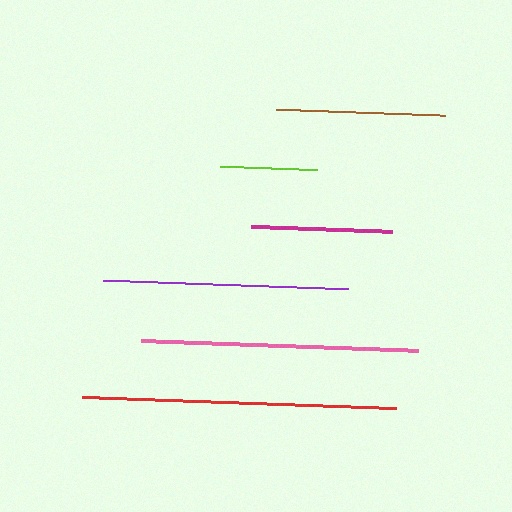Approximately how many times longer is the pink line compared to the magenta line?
The pink line is approximately 2.0 times the length of the magenta line.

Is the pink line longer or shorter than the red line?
The red line is longer than the pink line.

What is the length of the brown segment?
The brown segment is approximately 169 pixels long.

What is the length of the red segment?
The red segment is approximately 314 pixels long.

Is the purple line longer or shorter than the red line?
The red line is longer than the purple line.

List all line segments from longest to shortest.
From longest to shortest: red, pink, purple, brown, magenta, lime.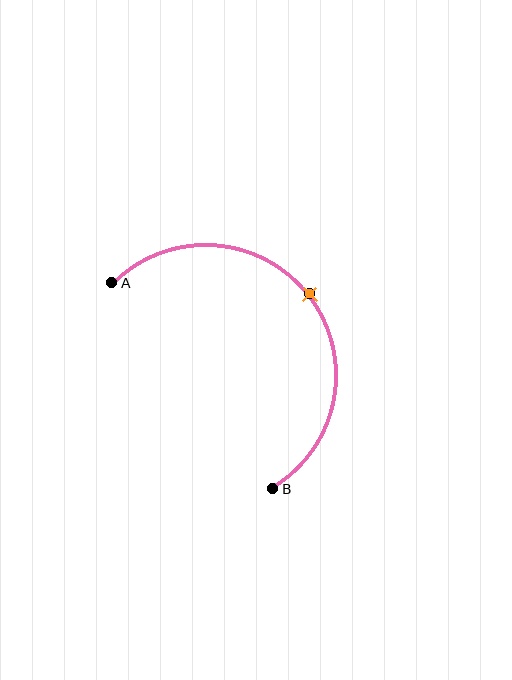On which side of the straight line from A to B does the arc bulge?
The arc bulges above and to the right of the straight line connecting A and B.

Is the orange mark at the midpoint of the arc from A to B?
Yes. The orange mark lies on the arc at equal arc-length from both A and B — it is the arc midpoint.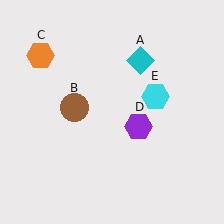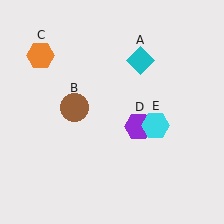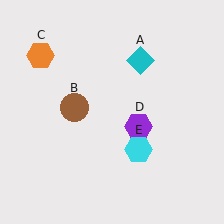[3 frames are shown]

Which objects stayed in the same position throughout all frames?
Cyan diamond (object A) and brown circle (object B) and orange hexagon (object C) and purple hexagon (object D) remained stationary.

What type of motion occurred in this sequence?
The cyan hexagon (object E) rotated clockwise around the center of the scene.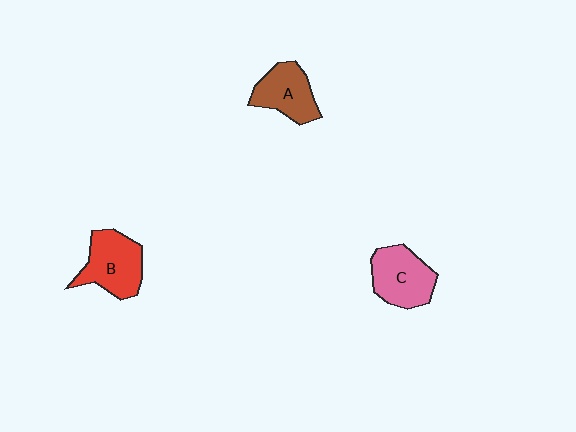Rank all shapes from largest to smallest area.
From largest to smallest: B (red), C (pink), A (brown).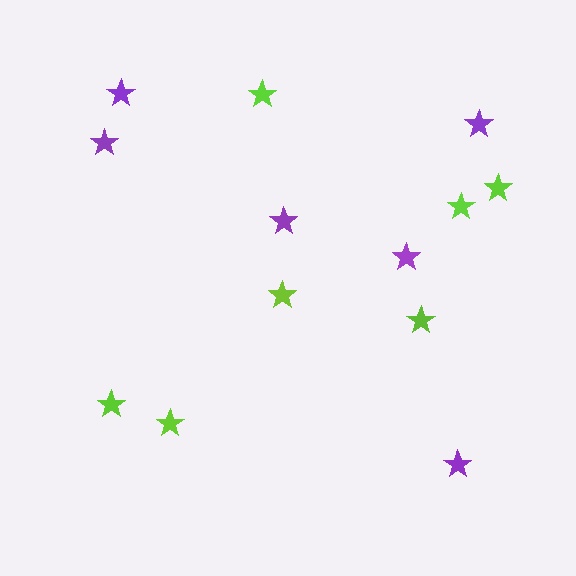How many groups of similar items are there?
There are 2 groups: one group of purple stars (6) and one group of lime stars (7).